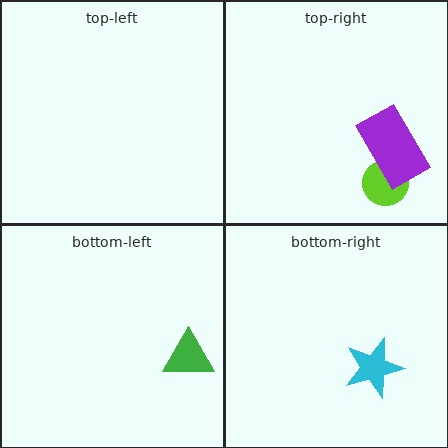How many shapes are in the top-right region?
2.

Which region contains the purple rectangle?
The top-right region.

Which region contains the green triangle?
The bottom-left region.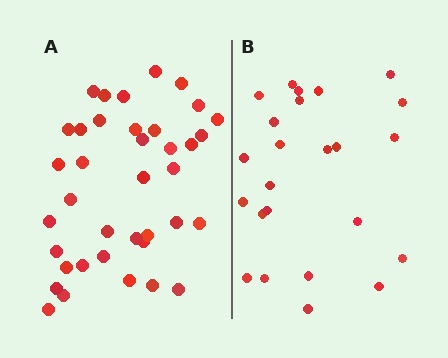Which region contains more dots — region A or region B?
Region A (the left region) has more dots.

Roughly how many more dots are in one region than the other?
Region A has approximately 15 more dots than region B.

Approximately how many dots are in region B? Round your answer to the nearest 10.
About 20 dots. (The exact count is 24, which rounds to 20.)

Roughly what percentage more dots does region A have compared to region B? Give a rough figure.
About 60% more.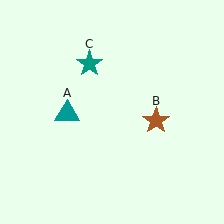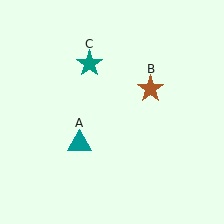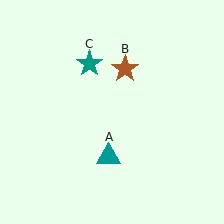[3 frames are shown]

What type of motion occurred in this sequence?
The teal triangle (object A), brown star (object B) rotated counterclockwise around the center of the scene.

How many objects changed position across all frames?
2 objects changed position: teal triangle (object A), brown star (object B).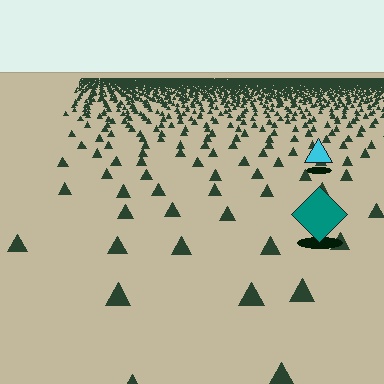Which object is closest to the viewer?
The teal diamond is closest. The texture marks near it are larger and more spread out.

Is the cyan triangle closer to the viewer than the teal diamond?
No. The teal diamond is closer — you can tell from the texture gradient: the ground texture is coarser near it.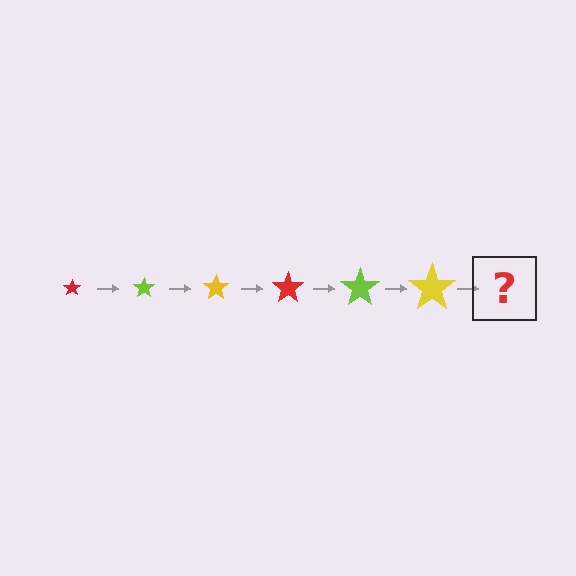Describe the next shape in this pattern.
It should be a red star, larger than the previous one.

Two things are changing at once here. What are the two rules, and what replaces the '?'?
The two rules are that the star grows larger each step and the color cycles through red, lime, and yellow. The '?' should be a red star, larger than the previous one.